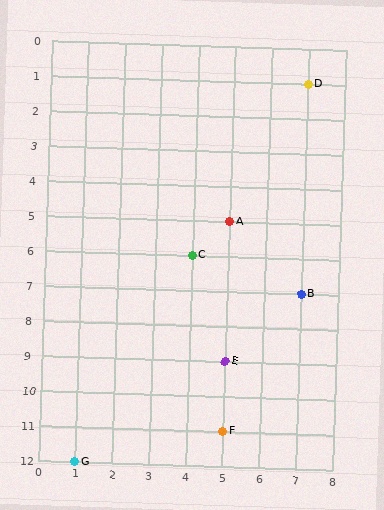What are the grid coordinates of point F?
Point F is at grid coordinates (5, 11).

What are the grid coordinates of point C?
Point C is at grid coordinates (4, 6).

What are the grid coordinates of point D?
Point D is at grid coordinates (7, 1).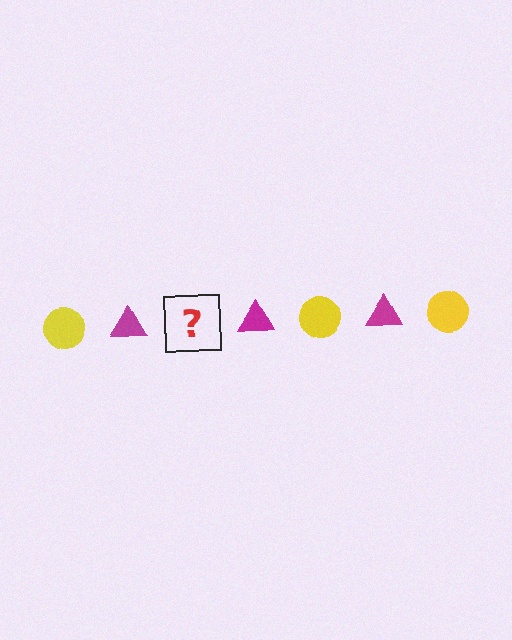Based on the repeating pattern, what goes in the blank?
The blank should be a yellow circle.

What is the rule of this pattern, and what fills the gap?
The rule is that the pattern alternates between yellow circle and magenta triangle. The gap should be filled with a yellow circle.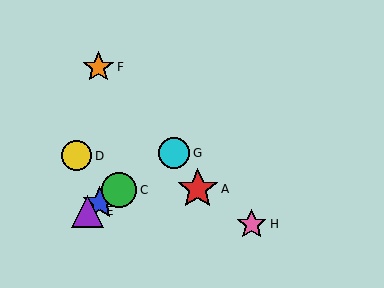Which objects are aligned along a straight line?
Objects B, C, E, G are aligned along a straight line.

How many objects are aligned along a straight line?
4 objects (B, C, E, G) are aligned along a straight line.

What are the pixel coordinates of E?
Object E is at (87, 211).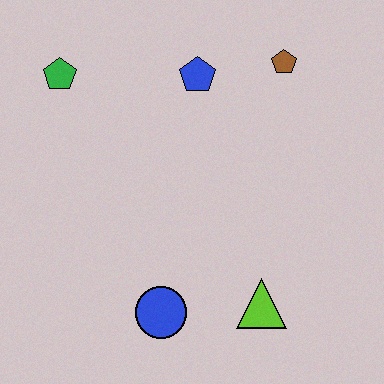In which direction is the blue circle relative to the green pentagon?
The blue circle is below the green pentagon.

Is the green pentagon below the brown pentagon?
Yes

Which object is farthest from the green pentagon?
The lime triangle is farthest from the green pentagon.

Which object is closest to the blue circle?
The lime triangle is closest to the blue circle.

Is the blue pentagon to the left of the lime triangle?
Yes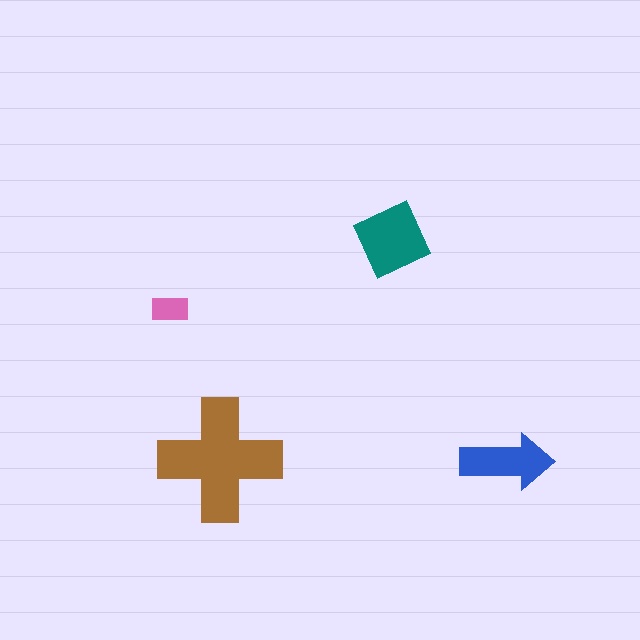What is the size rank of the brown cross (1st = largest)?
1st.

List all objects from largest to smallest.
The brown cross, the teal diamond, the blue arrow, the pink rectangle.